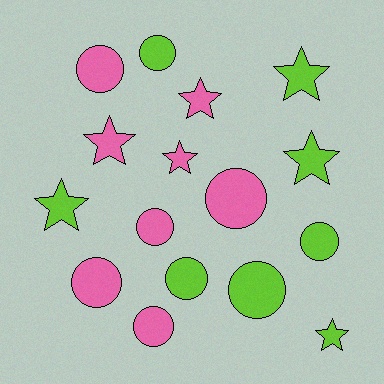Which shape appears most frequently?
Circle, with 9 objects.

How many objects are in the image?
There are 16 objects.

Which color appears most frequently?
Pink, with 8 objects.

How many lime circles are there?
There are 4 lime circles.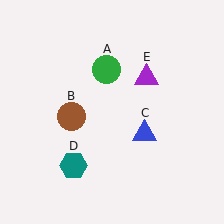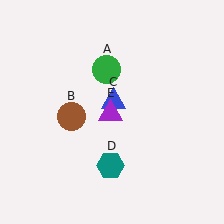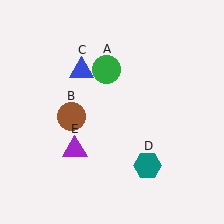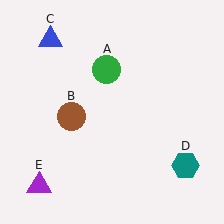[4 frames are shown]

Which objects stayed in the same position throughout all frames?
Green circle (object A) and brown circle (object B) remained stationary.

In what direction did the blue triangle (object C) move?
The blue triangle (object C) moved up and to the left.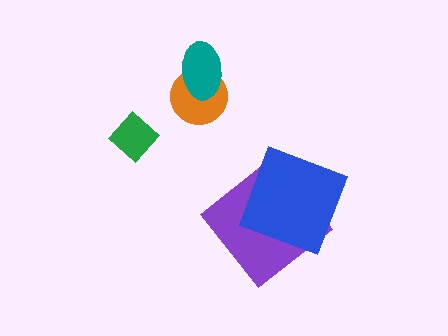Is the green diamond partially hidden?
No, no other shape covers it.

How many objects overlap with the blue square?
1 object overlaps with the blue square.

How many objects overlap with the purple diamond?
1 object overlaps with the purple diamond.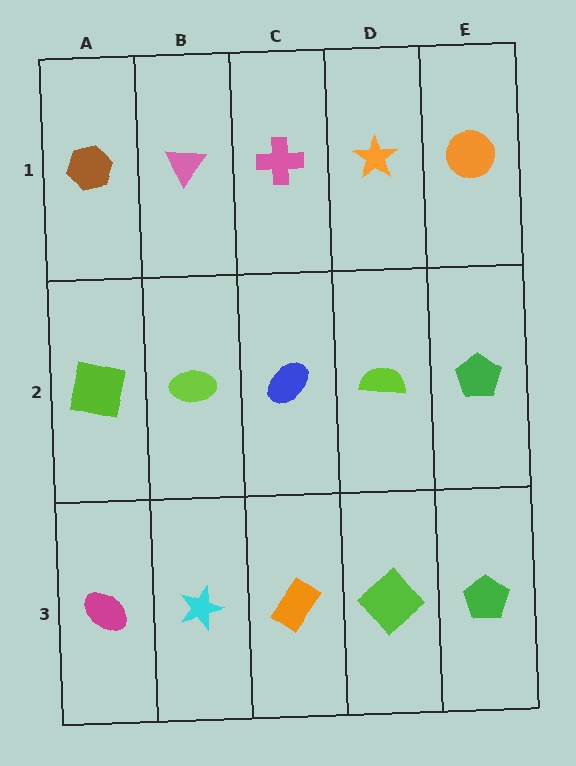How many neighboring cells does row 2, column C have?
4.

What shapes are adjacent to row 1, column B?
A lime ellipse (row 2, column B), a brown hexagon (row 1, column A), a pink cross (row 1, column C).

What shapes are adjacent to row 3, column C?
A blue ellipse (row 2, column C), a cyan star (row 3, column B), a lime diamond (row 3, column D).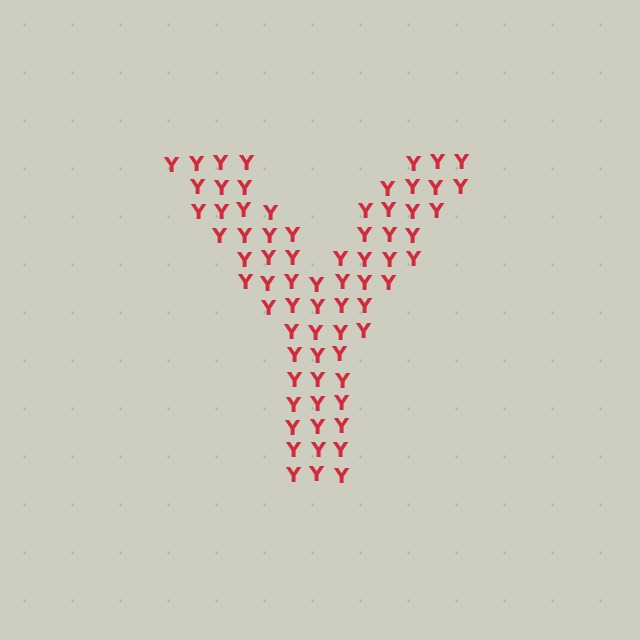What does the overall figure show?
The overall figure shows the letter Y.